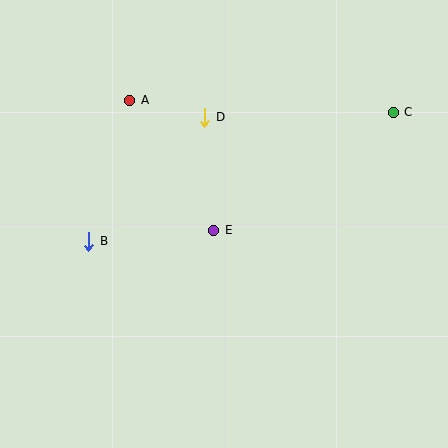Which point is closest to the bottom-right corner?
Point E is closest to the bottom-right corner.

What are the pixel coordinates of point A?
Point A is at (130, 100).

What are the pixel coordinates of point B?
Point B is at (89, 241).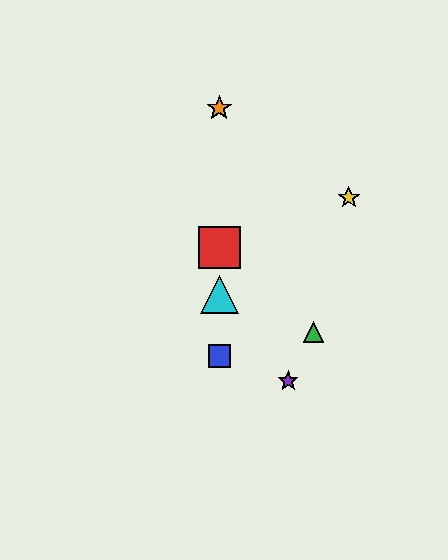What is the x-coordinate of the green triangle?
The green triangle is at x≈314.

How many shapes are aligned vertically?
4 shapes (the red square, the blue square, the orange star, the cyan triangle) are aligned vertically.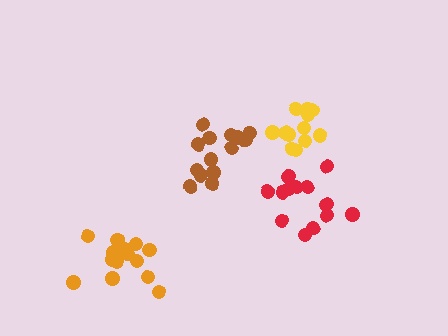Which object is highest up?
The yellow cluster is topmost.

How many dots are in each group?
Group 1: 13 dots, Group 2: 14 dots, Group 3: 15 dots, Group 4: 12 dots (54 total).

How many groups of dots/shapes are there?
There are 4 groups.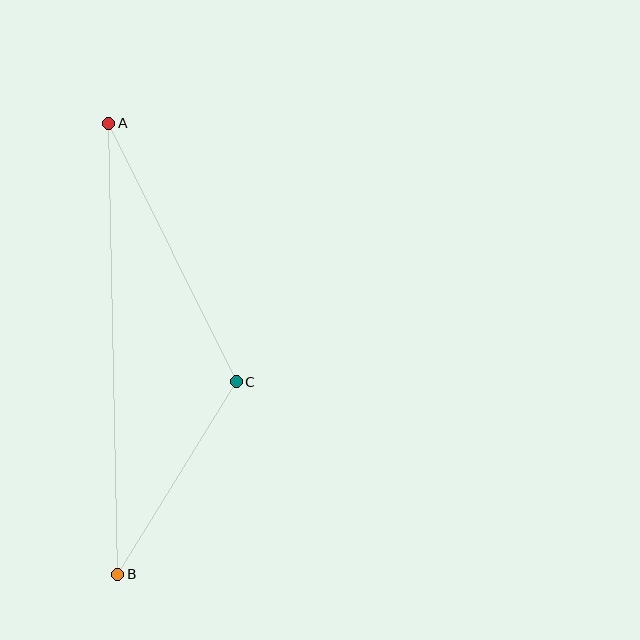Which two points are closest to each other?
Points B and C are closest to each other.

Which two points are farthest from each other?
Points A and B are farthest from each other.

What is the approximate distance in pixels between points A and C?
The distance between A and C is approximately 288 pixels.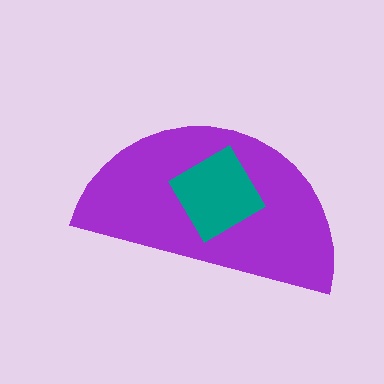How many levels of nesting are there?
2.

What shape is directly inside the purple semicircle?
The teal diamond.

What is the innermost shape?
The teal diamond.